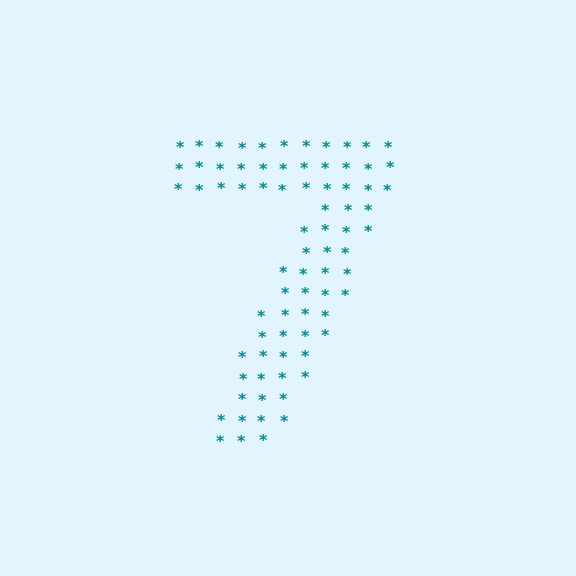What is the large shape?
The large shape is the digit 7.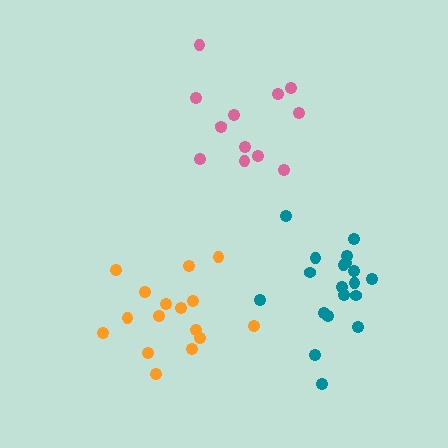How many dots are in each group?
Group 1: 13 dots, Group 2: 16 dots, Group 3: 19 dots (48 total).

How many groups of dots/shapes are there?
There are 3 groups.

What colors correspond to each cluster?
The clusters are colored: pink, orange, teal.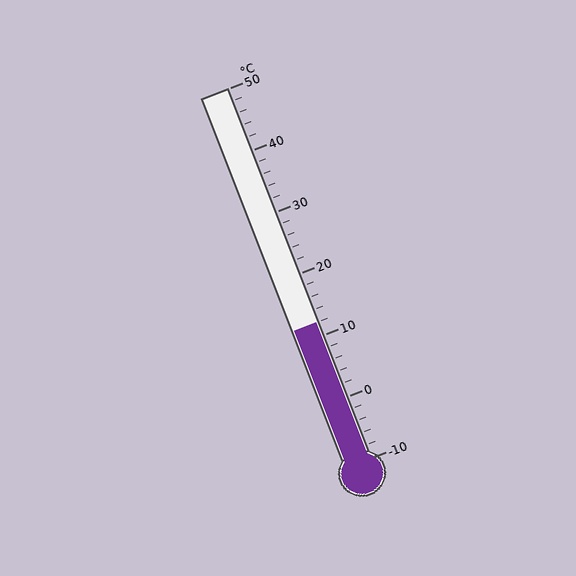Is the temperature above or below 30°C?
The temperature is below 30°C.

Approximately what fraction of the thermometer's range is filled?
The thermometer is filled to approximately 35% of its range.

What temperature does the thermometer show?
The thermometer shows approximately 12°C.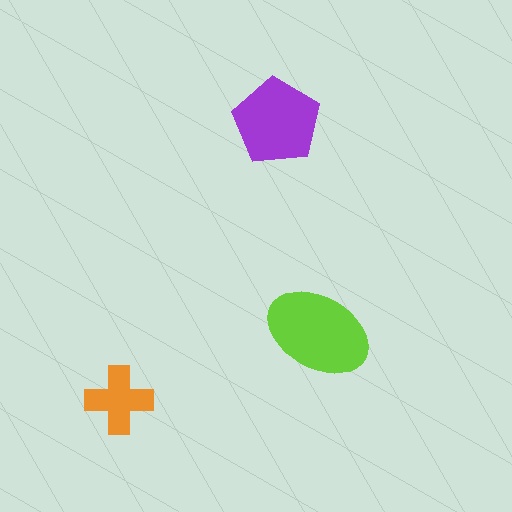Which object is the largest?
The lime ellipse.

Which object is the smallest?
The orange cross.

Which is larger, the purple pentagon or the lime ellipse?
The lime ellipse.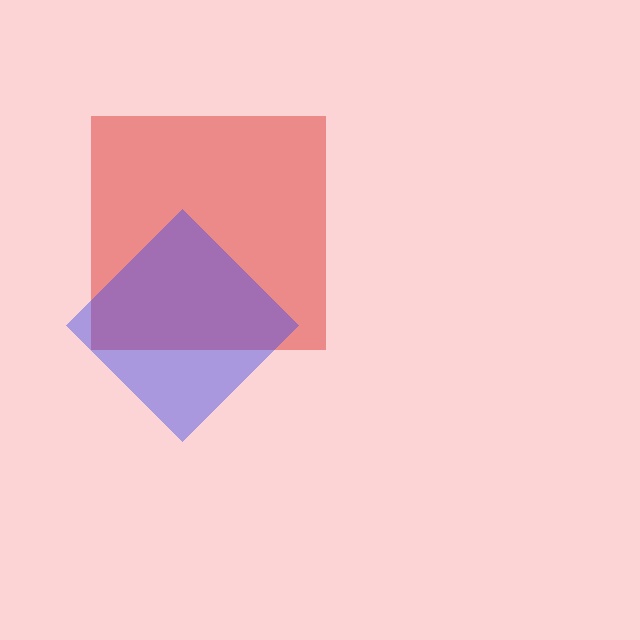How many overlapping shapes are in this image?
There are 2 overlapping shapes in the image.